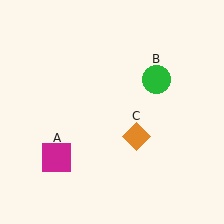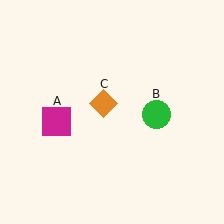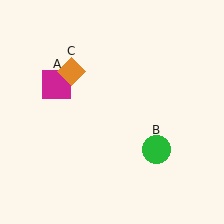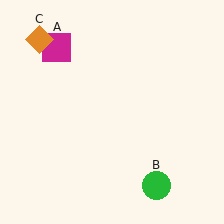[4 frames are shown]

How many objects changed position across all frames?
3 objects changed position: magenta square (object A), green circle (object B), orange diamond (object C).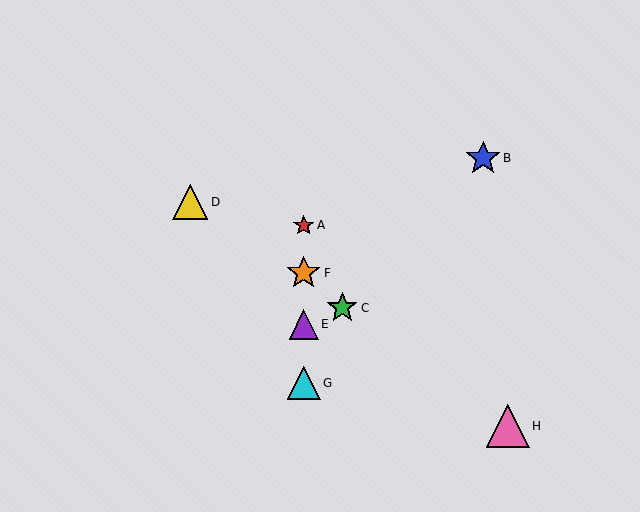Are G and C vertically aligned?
No, G is at x≈304 and C is at x≈342.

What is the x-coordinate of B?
Object B is at x≈483.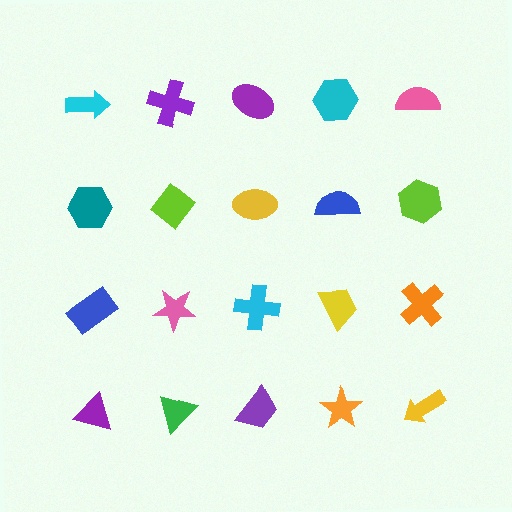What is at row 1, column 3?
A purple ellipse.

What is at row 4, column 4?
An orange star.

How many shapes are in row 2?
5 shapes.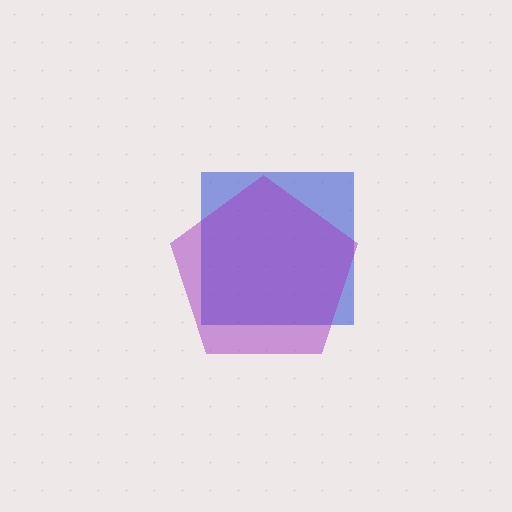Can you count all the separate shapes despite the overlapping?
Yes, there are 2 separate shapes.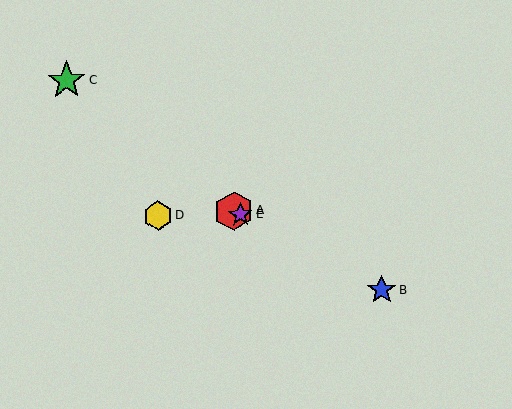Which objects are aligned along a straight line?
Objects A, B, E are aligned along a straight line.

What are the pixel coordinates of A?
Object A is at (234, 211).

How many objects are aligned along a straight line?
3 objects (A, B, E) are aligned along a straight line.